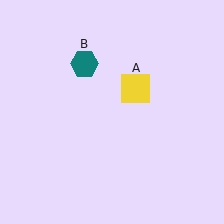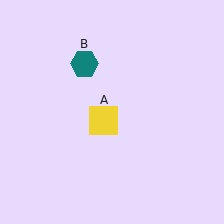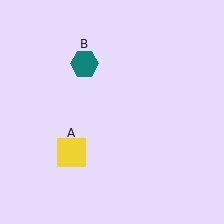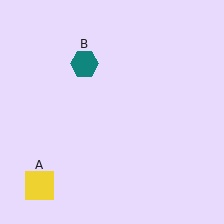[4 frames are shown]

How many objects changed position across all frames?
1 object changed position: yellow square (object A).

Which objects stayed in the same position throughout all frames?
Teal hexagon (object B) remained stationary.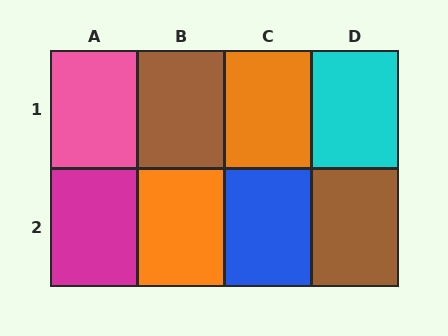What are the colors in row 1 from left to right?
Pink, brown, orange, cyan.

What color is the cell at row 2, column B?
Orange.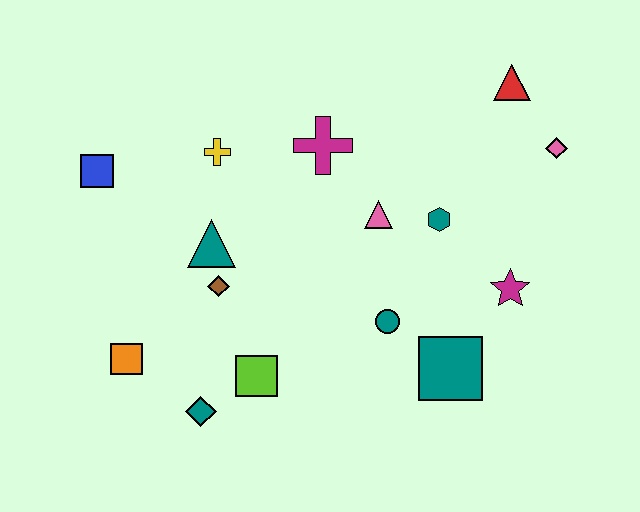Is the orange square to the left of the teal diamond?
Yes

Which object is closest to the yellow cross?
The teal triangle is closest to the yellow cross.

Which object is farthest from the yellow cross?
The pink diamond is farthest from the yellow cross.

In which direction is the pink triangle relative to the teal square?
The pink triangle is above the teal square.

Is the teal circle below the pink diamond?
Yes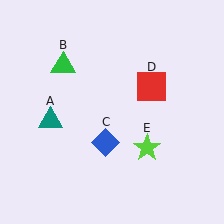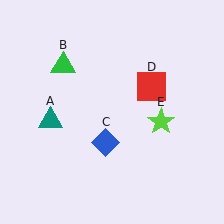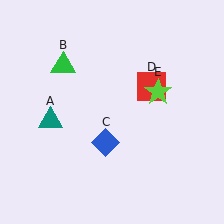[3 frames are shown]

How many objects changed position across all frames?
1 object changed position: lime star (object E).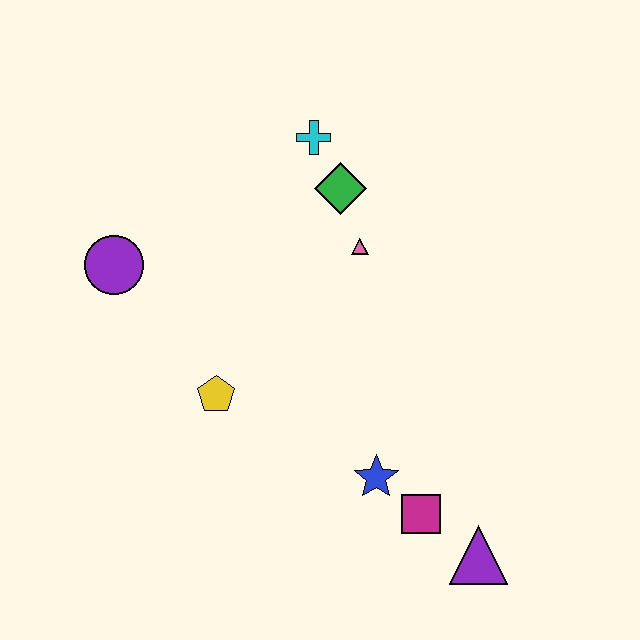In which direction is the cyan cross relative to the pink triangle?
The cyan cross is above the pink triangle.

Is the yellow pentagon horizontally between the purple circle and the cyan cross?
Yes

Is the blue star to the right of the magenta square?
No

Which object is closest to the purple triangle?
The magenta square is closest to the purple triangle.